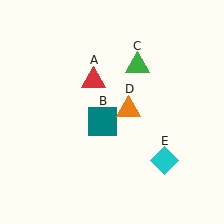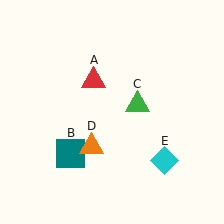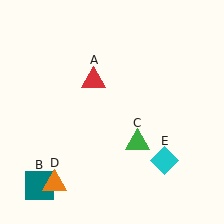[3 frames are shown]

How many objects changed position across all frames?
3 objects changed position: teal square (object B), green triangle (object C), orange triangle (object D).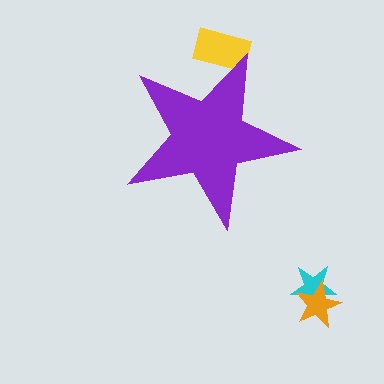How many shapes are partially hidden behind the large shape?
1 shape is partially hidden.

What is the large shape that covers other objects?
A purple star.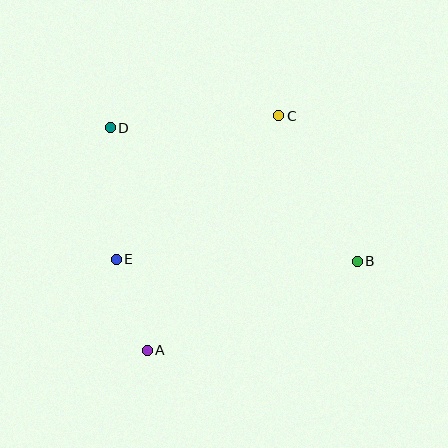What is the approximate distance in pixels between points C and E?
The distance between C and E is approximately 217 pixels.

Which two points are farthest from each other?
Points B and D are farthest from each other.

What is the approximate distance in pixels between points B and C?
The distance between B and C is approximately 165 pixels.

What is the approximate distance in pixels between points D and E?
The distance between D and E is approximately 131 pixels.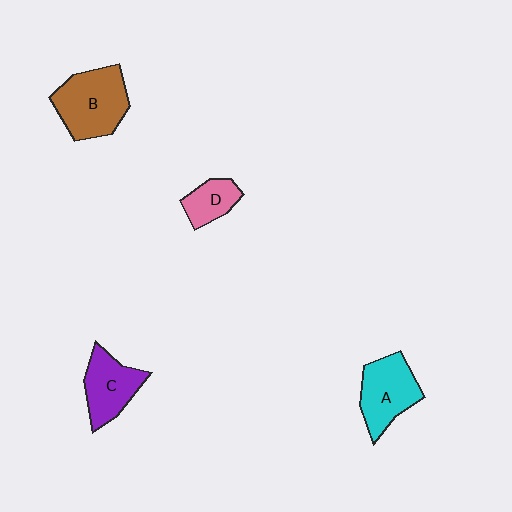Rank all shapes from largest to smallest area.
From largest to smallest: B (brown), A (cyan), C (purple), D (pink).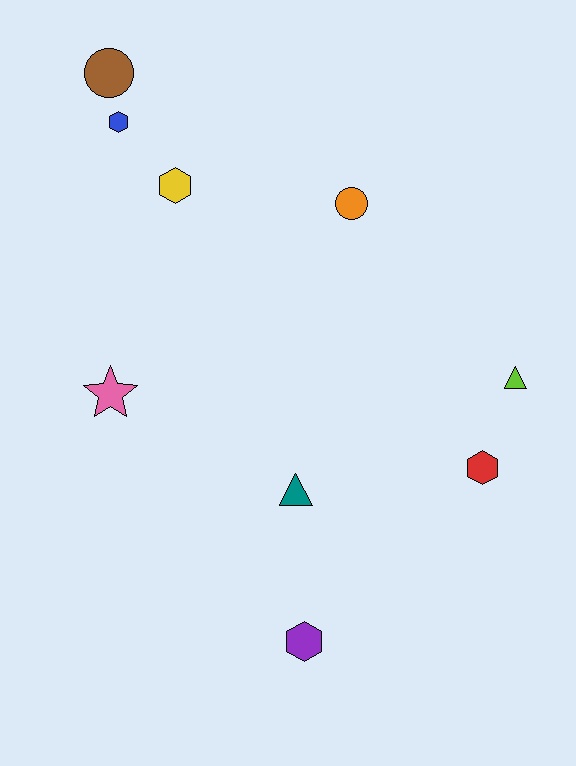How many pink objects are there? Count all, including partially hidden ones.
There is 1 pink object.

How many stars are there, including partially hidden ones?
There is 1 star.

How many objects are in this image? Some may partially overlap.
There are 9 objects.